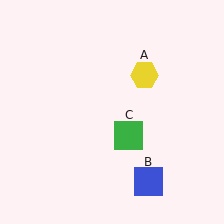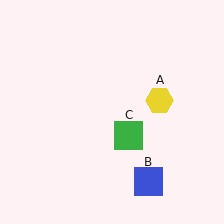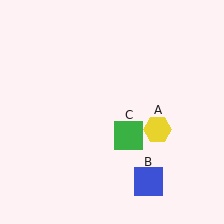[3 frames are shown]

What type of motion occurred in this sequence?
The yellow hexagon (object A) rotated clockwise around the center of the scene.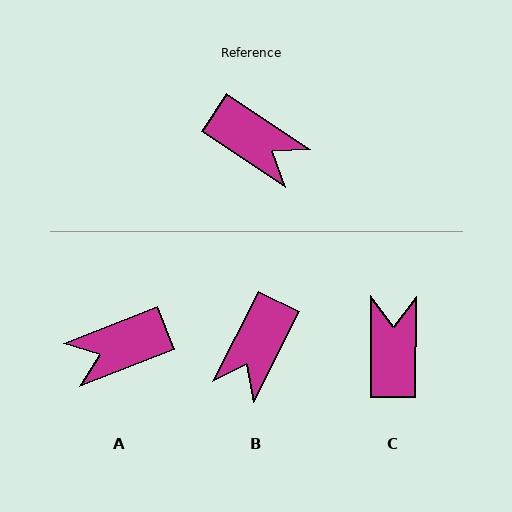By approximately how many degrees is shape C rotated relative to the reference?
Approximately 123 degrees counter-clockwise.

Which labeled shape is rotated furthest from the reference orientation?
A, about 125 degrees away.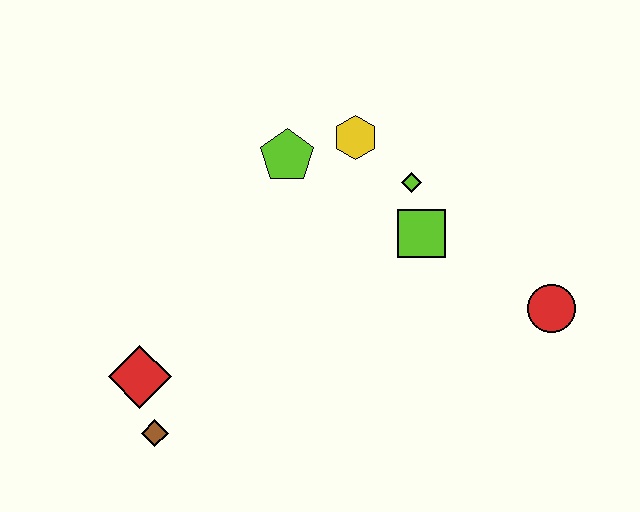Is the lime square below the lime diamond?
Yes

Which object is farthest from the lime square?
The brown diamond is farthest from the lime square.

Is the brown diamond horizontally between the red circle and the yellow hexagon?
No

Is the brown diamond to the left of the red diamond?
No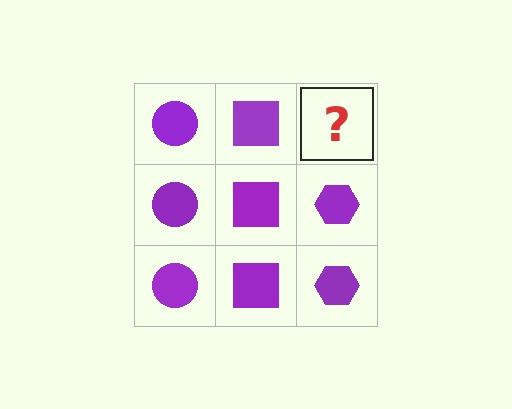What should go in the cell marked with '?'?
The missing cell should contain a purple hexagon.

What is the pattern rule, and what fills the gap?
The rule is that each column has a consistent shape. The gap should be filled with a purple hexagon.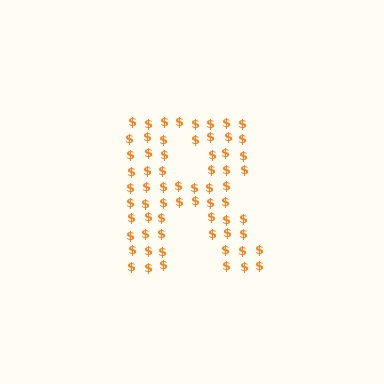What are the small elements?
The small elements are dollar signs.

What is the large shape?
The large shape is the letter R.